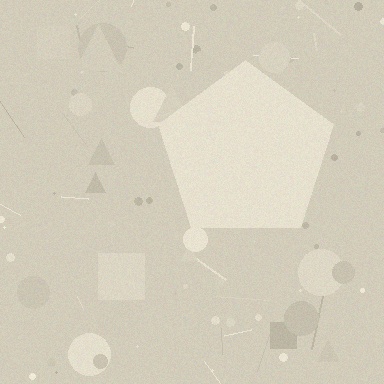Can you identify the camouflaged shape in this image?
The camouflaged shape is a pentagon.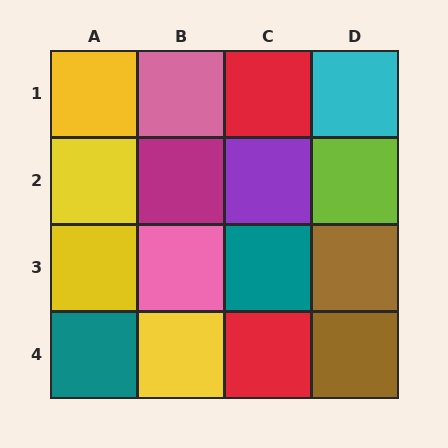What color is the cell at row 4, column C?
Red.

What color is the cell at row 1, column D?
Cyan.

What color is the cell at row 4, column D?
Brown.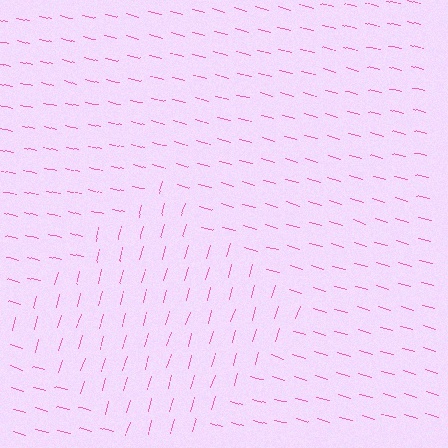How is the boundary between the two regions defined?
The boundary is defined purely by a change in line orientation (approximately 89 degrees difference). All lines are the same color and thickness.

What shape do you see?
I see a diamond.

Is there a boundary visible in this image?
Yes, there is a texture boundary formed by a change in line orientation.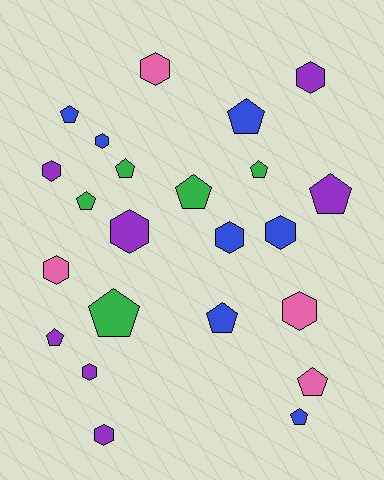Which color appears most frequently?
Blue, with 7 objects.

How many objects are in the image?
There are 23 objects.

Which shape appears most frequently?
Pentagon, with 12 objects.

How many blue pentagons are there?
There are 4 blue pentagons.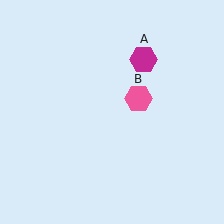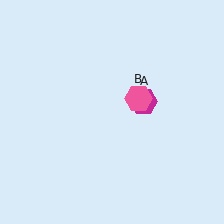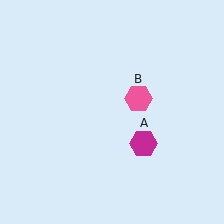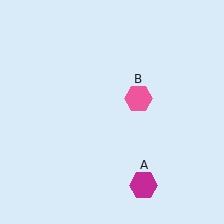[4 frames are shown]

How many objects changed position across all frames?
1 object changed position: magenta hexagon (object A).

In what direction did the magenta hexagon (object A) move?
The magenta hexagon (object A) moved down.